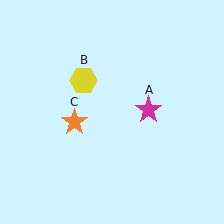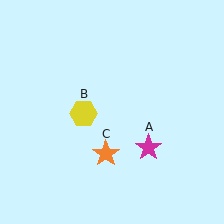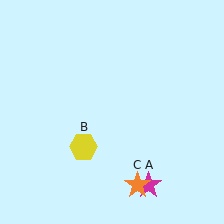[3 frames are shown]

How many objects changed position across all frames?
3 objects changed position: magenta star (object A), yellow hexagon (object B), orange star (object C).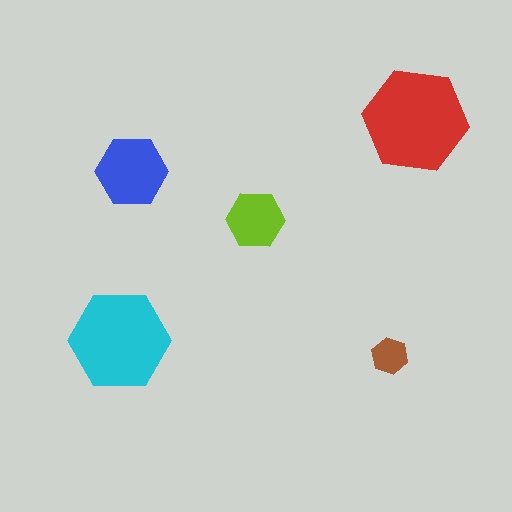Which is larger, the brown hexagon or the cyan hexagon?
The cyan one.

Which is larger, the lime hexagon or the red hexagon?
The red one.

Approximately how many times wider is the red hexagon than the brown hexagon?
About 3 times wider.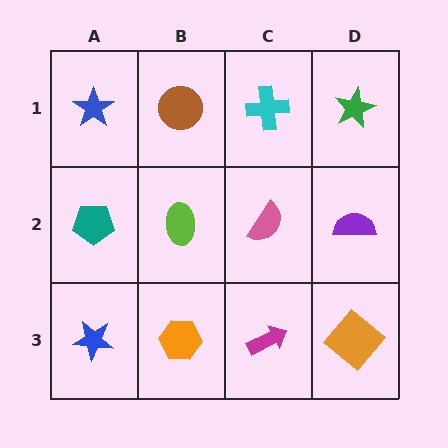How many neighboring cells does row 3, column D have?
2.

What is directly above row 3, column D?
A purple semicircle.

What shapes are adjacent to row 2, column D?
A green star (row 1, column D), an orange diamond (row 3, column D), a pink semicircle (row 2, column C).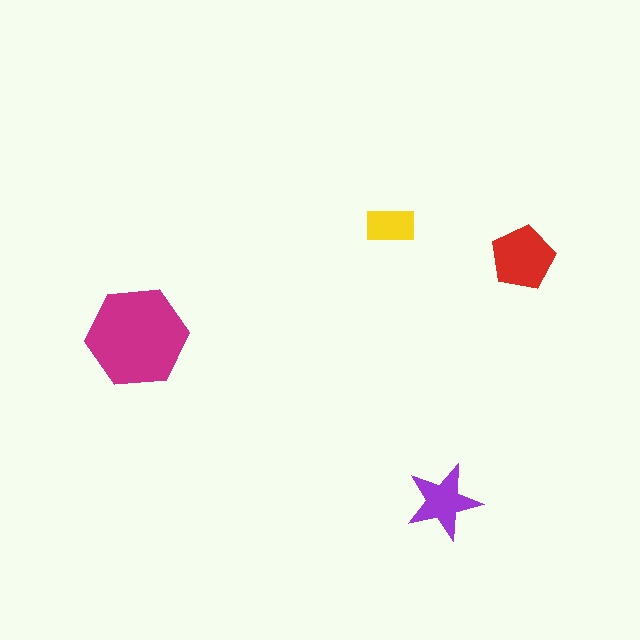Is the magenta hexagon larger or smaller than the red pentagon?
Larger.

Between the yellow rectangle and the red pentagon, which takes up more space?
The red pentagon.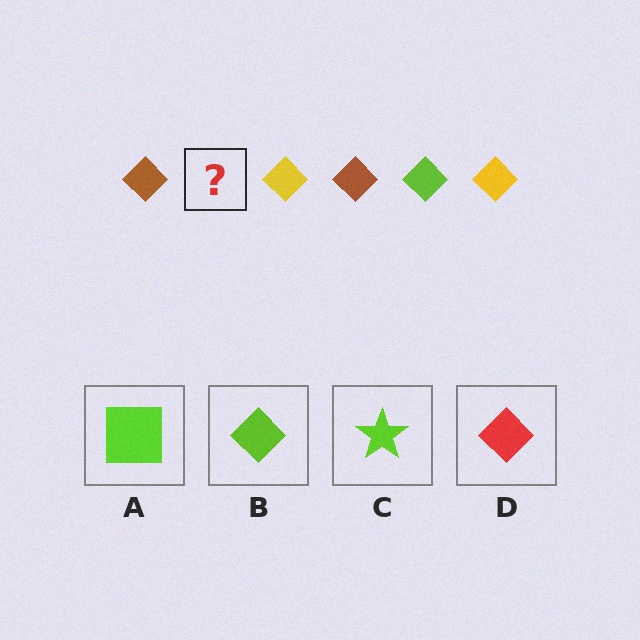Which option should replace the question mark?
Option B.